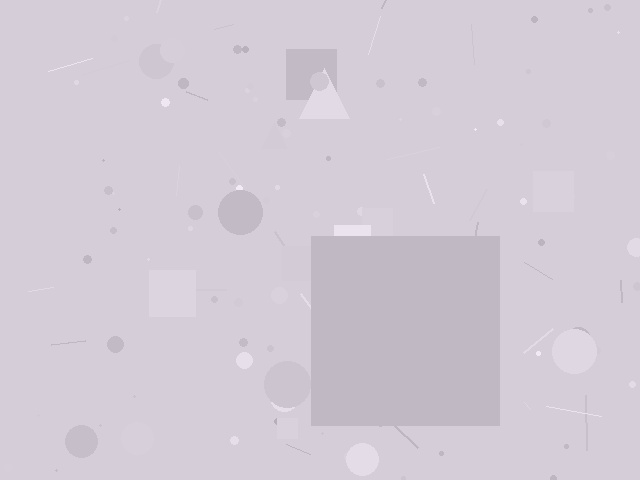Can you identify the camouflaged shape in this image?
The camouflaged shape is a square.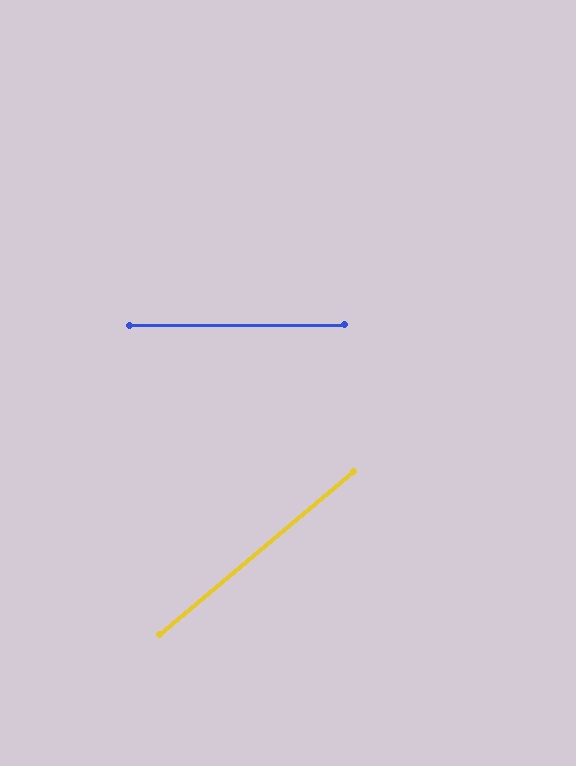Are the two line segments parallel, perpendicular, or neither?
Neither parallel nor perpendicular — they differ by about 40°.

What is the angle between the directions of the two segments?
Approximately 40 degrees.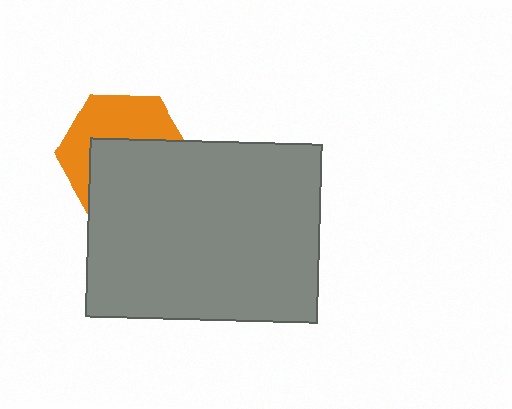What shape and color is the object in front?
The object in front is a gray rectangle.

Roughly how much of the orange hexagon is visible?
A small part of it is visible (roughly 44%).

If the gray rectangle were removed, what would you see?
You would see the complete orange hexagon.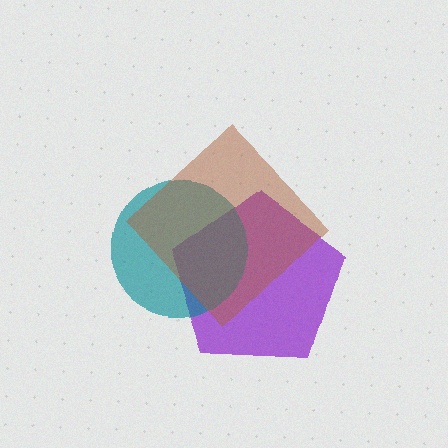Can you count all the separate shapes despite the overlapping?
Yes, there are 3 separate shapes.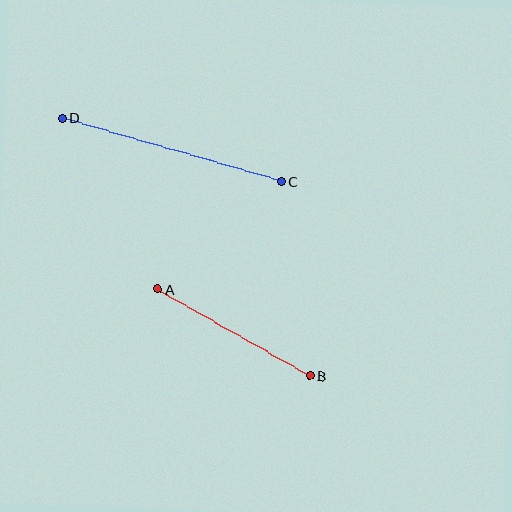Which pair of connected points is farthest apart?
Points C and D are farthest apart.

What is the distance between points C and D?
The distance is approximately 228 pixels.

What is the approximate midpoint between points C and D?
The midpoint is at approximately (172, 150) pixels.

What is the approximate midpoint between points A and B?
The midpoint is at approximately (234, 332) pixels.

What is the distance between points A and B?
The distance is approximately 175 pixels.